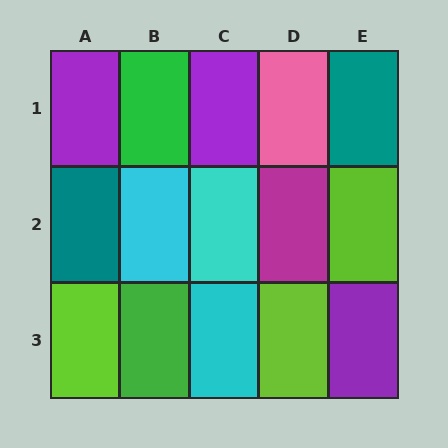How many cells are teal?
2 cells are teal.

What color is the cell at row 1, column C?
Purple.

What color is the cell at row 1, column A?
Purple.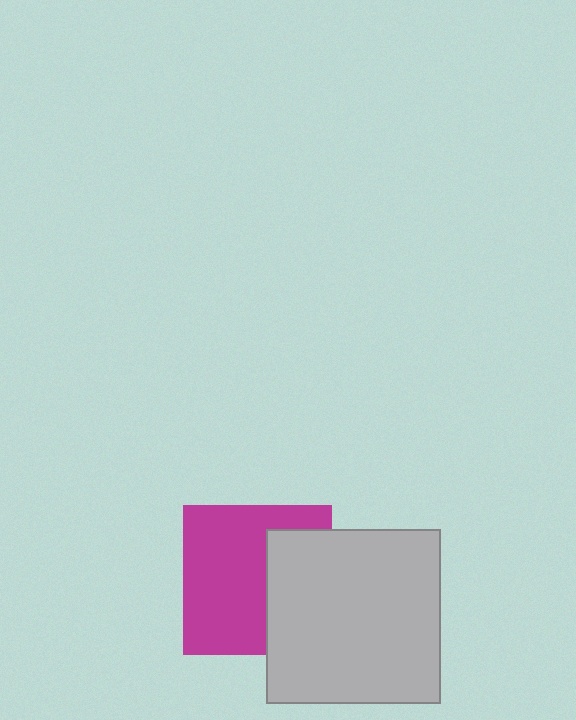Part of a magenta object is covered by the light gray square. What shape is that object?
It is a square.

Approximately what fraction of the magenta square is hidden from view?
Roughly 37% of the magenta square is hidden behind the light gray square.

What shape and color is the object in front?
The object in front is a light gray square.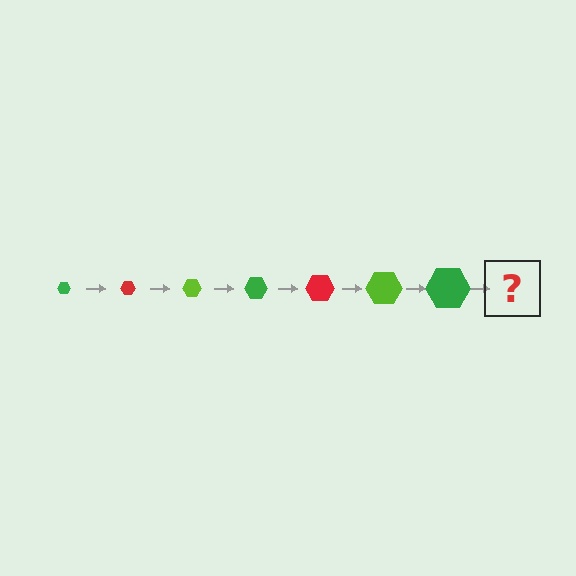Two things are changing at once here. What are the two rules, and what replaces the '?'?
The two rules are that the hexagon grows larger each step and the color cycles through green, red, and lime. The '?' should be a red hexagon, larger than the previous one.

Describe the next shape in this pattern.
It should be a red hexagon, larger than the previous one.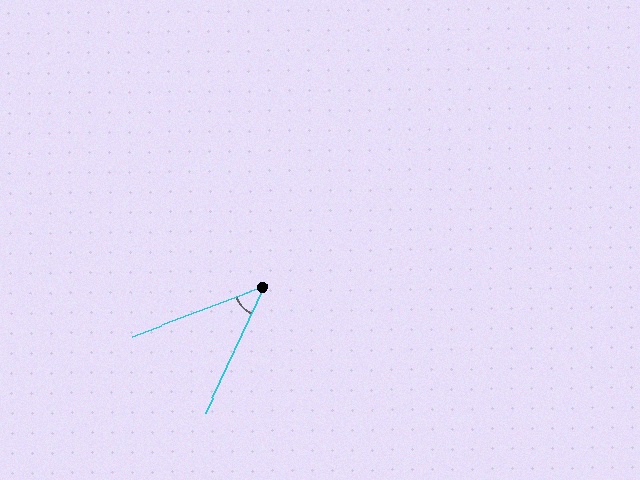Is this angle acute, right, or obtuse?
It is acute.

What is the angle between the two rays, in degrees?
Approximately 45 degrees.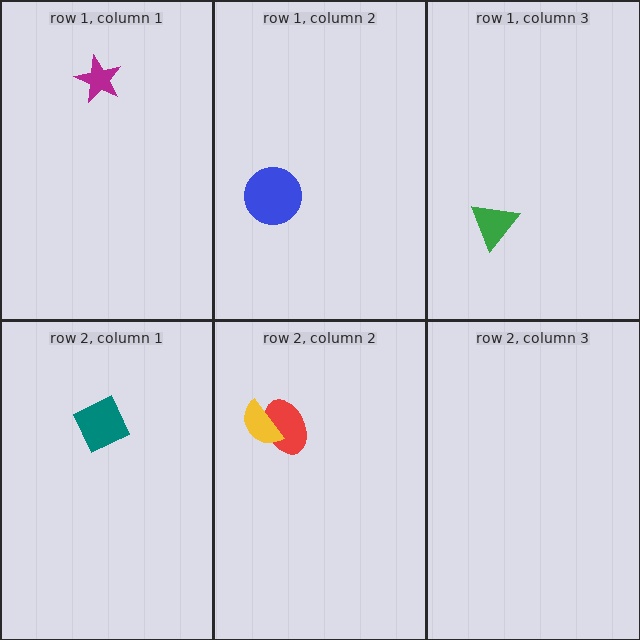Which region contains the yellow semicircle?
The row 2, column 2 region.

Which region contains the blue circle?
The row 1, column 2 region.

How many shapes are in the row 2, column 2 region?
2.